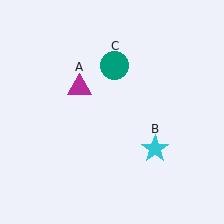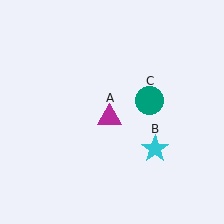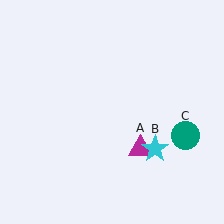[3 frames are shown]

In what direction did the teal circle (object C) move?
The teal circle (object C) moved down and to the right.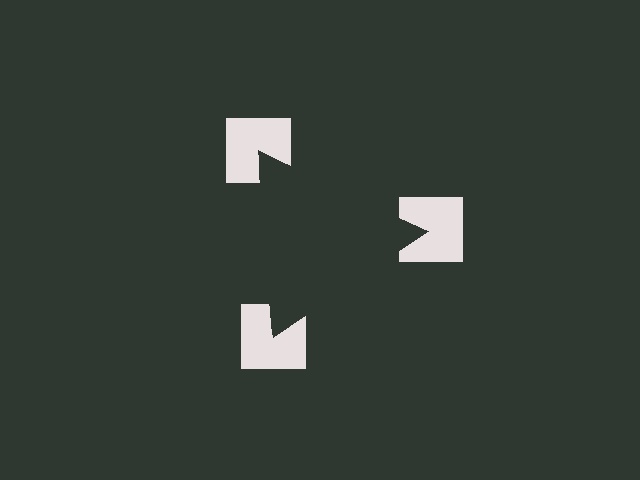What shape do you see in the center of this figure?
An illusory triangle — its edges are inferred from the aligned wedge cuts in the notched squares, not physically drawn.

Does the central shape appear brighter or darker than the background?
It typically appears slightly darker than the background, even though no actual brightness change is drawn.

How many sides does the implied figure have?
3 sides.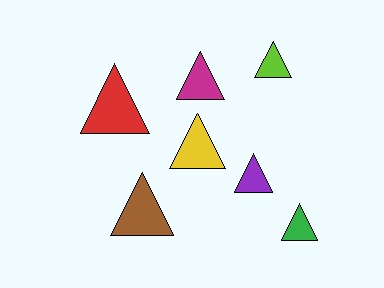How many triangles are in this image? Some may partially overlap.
There are 7 triangles.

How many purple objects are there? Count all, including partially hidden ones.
There is 1 purple object.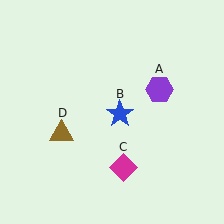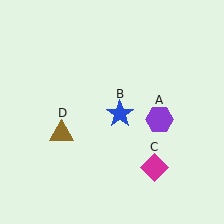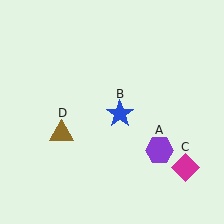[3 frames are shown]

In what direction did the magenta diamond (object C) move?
The magenta diamond (object C) moved right.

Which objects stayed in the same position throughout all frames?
Blue star (object B) and brown triangle (object D) remained stationary.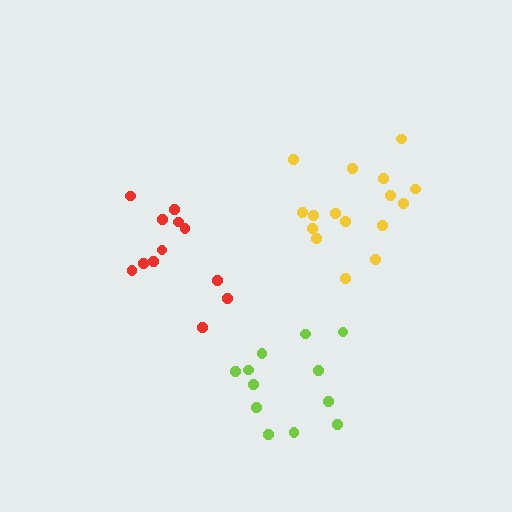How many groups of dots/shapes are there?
There are 3 groups.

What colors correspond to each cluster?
The clusters are colored: yellow, red, lime.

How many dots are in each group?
Group 1: 16 dots, Group 2: 12 dots, Group 3: 12 dots (40 total).